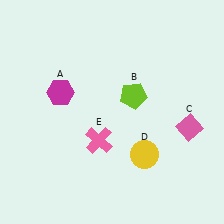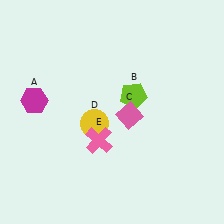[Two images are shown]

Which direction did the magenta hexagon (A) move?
The magenta hexagon (A) moved left.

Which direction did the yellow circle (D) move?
The yellow circle (D) moved left.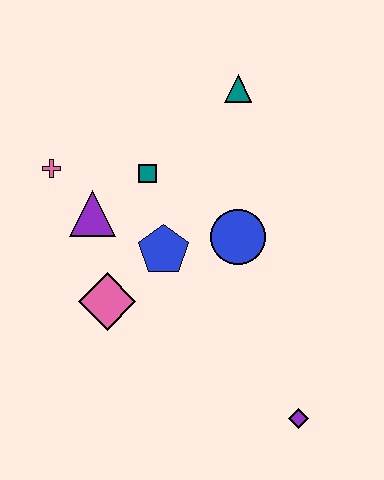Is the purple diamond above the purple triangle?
No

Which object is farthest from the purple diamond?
The pink cross is farthest from the purple diamond.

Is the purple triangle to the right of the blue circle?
No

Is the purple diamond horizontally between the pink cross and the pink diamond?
No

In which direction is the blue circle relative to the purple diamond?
The blue circle is above the purple diamond.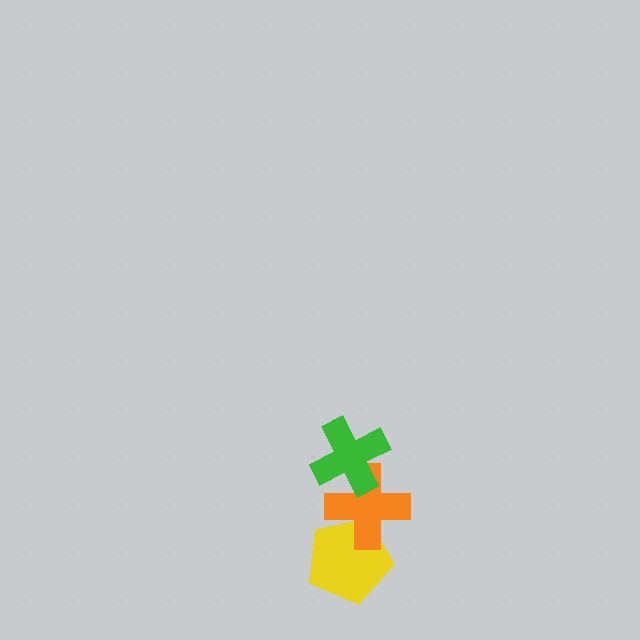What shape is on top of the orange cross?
The green cross is on top of the orange cross.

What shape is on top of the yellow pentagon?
The orange cross is on top of the yellow pentagon.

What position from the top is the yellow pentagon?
The yellow pentagon is 3rd from the top.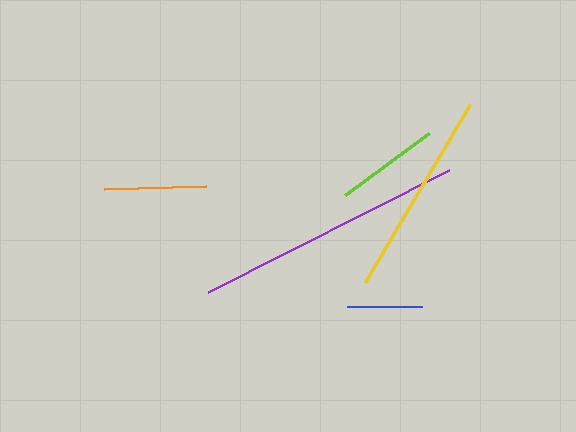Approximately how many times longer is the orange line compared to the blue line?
The orange line is approximately 1.4 times the length of the blue line.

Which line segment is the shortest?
The blue line is the shortest at approximately 75 pixels.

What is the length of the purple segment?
The purple segment is approximately 270 pixels long.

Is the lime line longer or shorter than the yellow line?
The yellow line is longer than the lime line.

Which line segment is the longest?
The purple line is the longest at approximately 270 pixels.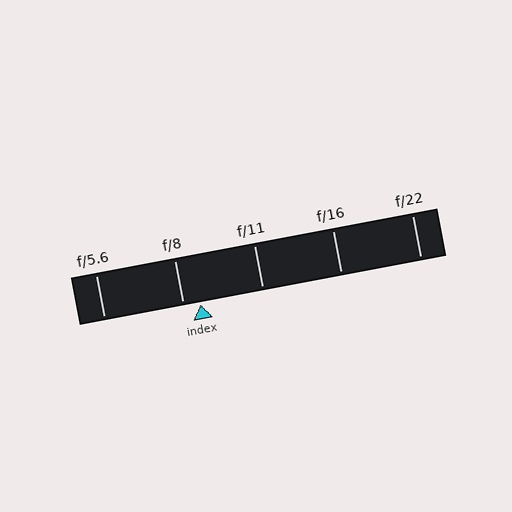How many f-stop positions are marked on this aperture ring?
There are 5 f-stop positions marked.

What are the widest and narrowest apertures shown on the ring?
The widest aperture shown is f/5.6 and the narrowest is f/22.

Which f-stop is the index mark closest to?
The index mark is closest to f/8.